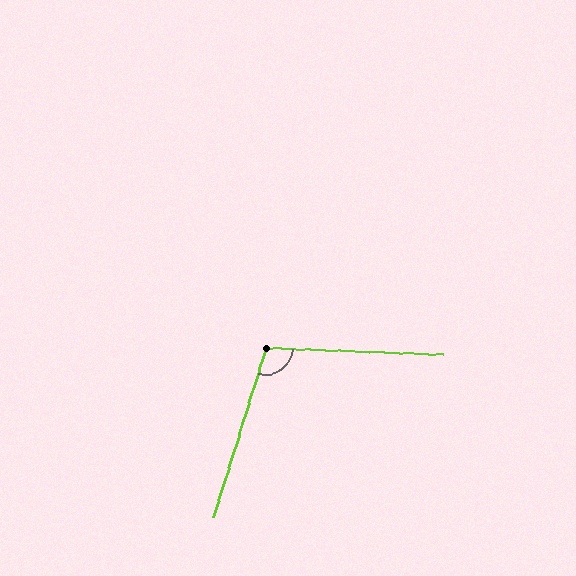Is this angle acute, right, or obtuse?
It is obtuse.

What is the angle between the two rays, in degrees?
Approximately 105 degrees.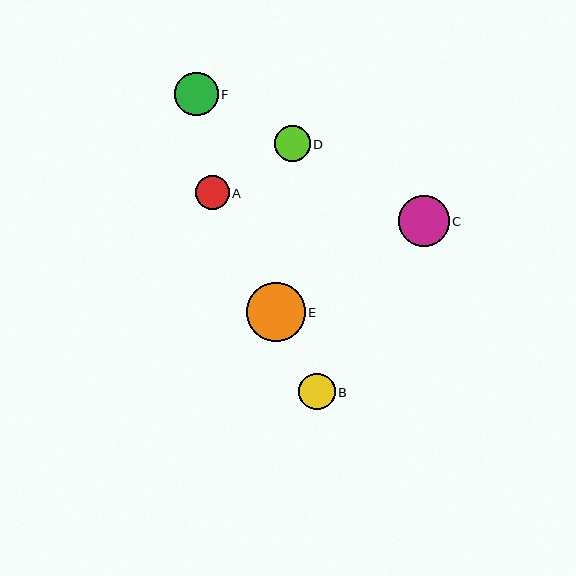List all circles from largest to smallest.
From largest to smallest: E, C, F, B, D, A.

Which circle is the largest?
Circle E is the largest with a size of approximately 59 pixels.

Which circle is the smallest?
Circle A is the smallest with a size of approximately 34 pixels.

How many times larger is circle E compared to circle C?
Circle E is approximately 1.1 times the size of circle C.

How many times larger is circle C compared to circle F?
Circle C is approximately 1.2 times the size of circle F.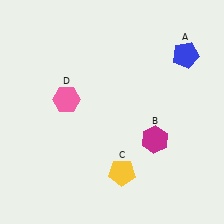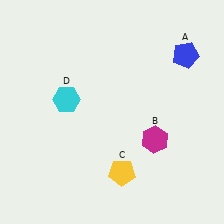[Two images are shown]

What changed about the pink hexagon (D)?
In Image 1, D is pink. In Image 2, it changed to cyan.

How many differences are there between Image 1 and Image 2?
There is 1 difference between the two images.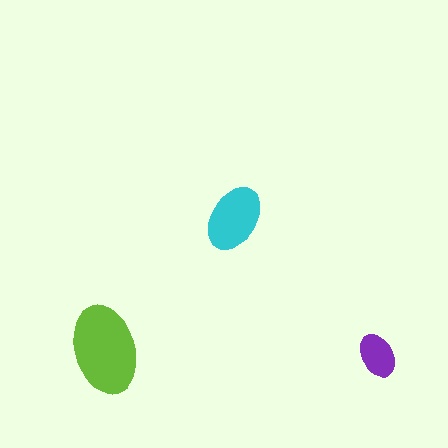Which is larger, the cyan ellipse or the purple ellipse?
The cyan one.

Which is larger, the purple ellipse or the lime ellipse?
The lime one.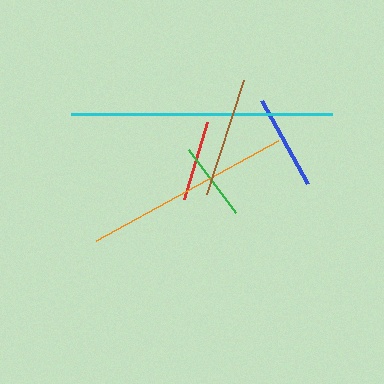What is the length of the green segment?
The green segment is approximately 79 pixels long.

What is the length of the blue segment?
The blue segment is approximately 95 pixels long.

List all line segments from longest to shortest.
From longest to shortest: cyan, orange, brown, blue, green, red.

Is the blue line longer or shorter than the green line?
The blue line is longer than the green line.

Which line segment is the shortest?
The red line is the shortest at approximately 79 pixels.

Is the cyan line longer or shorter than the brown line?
The cyan line is longer than the brown line.